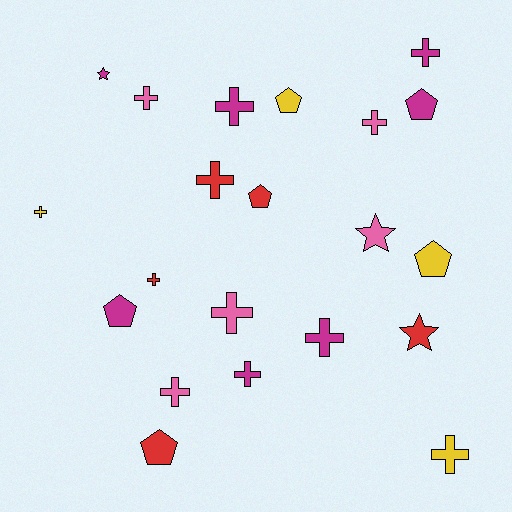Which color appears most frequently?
Magenta, with 7 objects.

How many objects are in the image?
There are 21 objects.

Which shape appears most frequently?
Cross, with 12 objects.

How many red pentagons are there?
There are 2 red pentagons.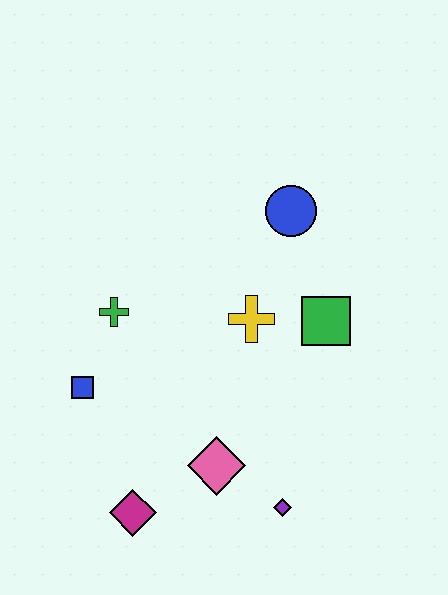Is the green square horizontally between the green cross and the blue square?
No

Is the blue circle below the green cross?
No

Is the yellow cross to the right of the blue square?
Yes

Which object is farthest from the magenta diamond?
The blue circle is farthest from the magenta diamond.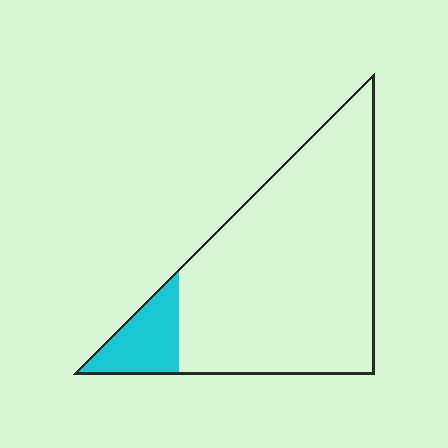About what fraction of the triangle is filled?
About one eighth (1/8).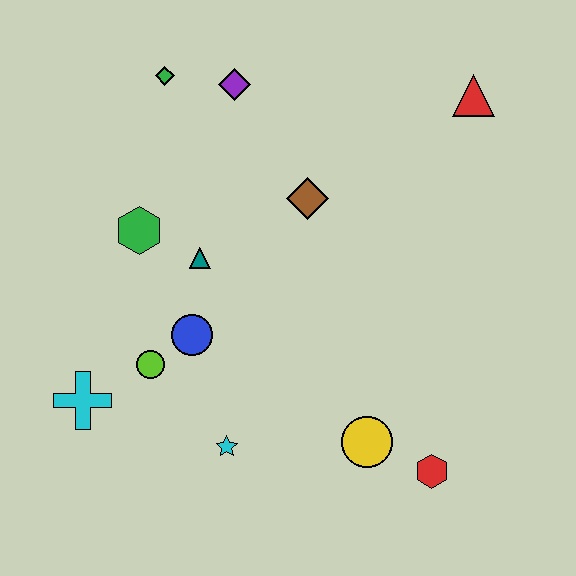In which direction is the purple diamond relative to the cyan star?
The purple diamond is above the cyan star.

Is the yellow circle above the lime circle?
No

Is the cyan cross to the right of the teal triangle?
No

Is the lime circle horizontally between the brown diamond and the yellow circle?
No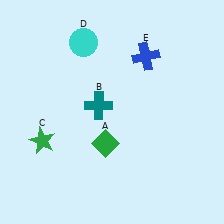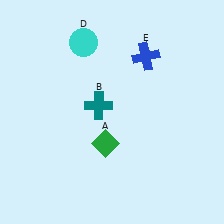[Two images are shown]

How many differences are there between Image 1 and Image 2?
There is 1 difference between the two images.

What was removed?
The green star (C) was removed in Image 2.